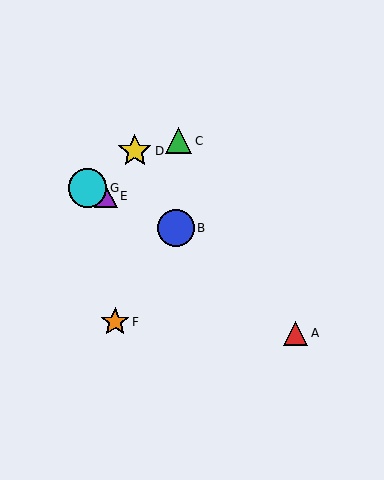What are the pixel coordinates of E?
Object E is at (106, 197).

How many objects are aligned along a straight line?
3 objects (B, E, G) are aligned along a straight line.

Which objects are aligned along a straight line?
Objects B, E, G are aligned along a straight line.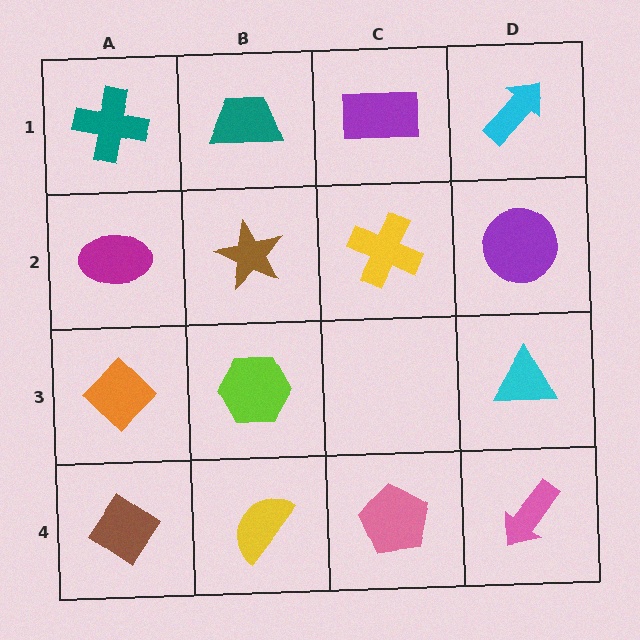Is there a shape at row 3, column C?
No, that cell is empty.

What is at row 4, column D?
A pink arrow.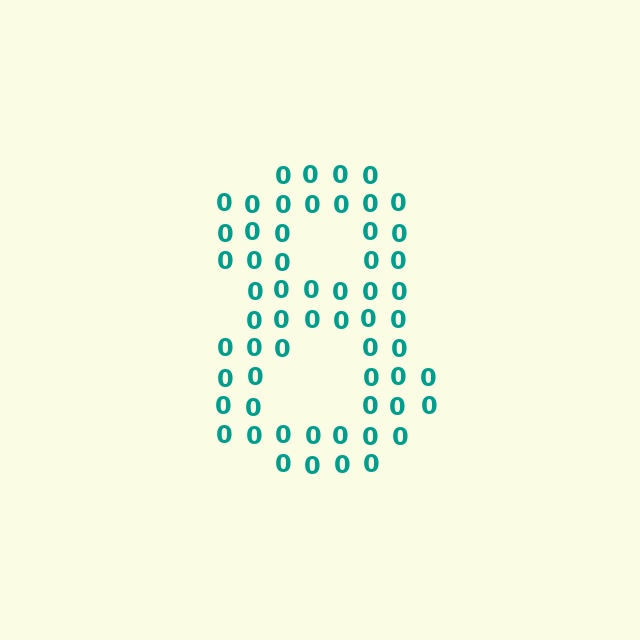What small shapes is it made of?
It is made of small digit 0's.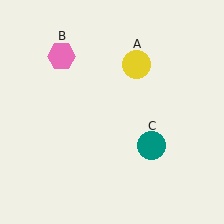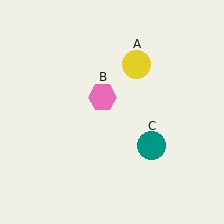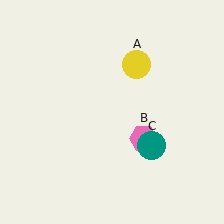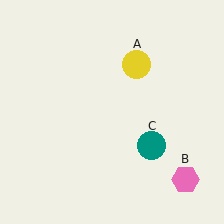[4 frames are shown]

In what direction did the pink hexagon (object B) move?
The pink hexagon (object B) moved down and to the right.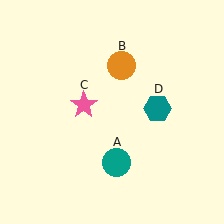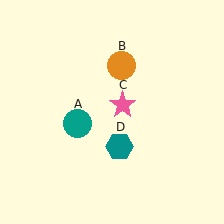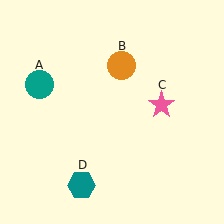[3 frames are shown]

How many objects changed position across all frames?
3 objects changed position: teal circle (object A), pink star (object C), teal hexagon (object D).